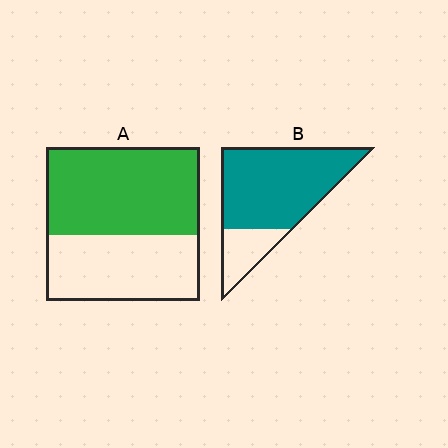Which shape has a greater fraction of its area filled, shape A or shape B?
Shape B.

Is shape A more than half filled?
Yes.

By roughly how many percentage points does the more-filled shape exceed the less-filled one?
By roughly 20 percentage points (B over A).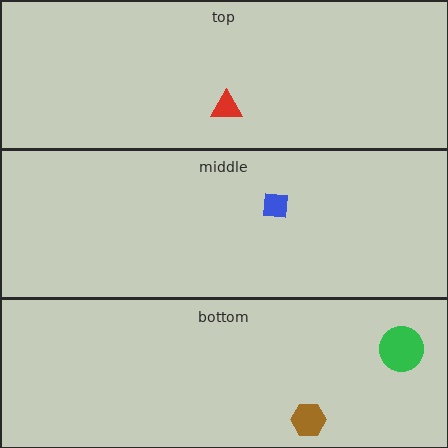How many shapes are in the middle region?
1.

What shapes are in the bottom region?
The green circle, the brown hexagon.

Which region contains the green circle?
The bottom region.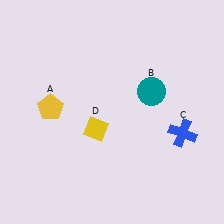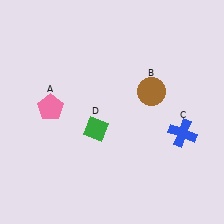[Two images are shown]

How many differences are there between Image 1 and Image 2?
There are 3 differences between the two images.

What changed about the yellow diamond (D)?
In Image 1, D is yellow. In Image 2, it changed to green.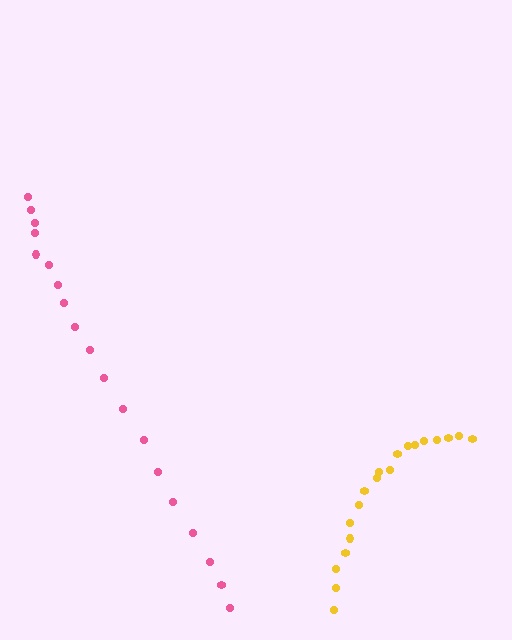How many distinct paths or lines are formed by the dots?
There are 2 distinct paths.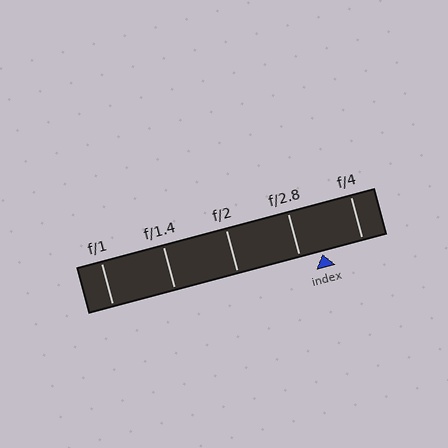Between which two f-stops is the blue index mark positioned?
The index mark is between f/2.8 and f/4.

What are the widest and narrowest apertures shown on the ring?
The widest aperture shown is f/1 and the narrowest is f/4.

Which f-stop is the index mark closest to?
The index mark is closest to f/2.8.